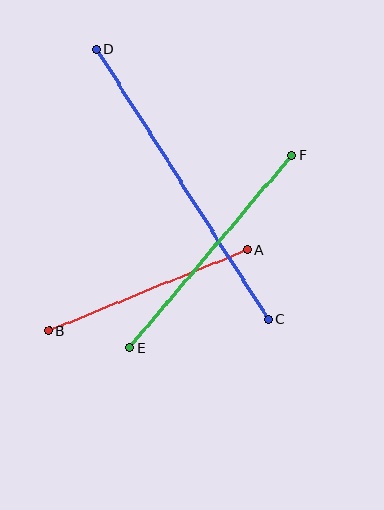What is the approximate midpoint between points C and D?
The midpoint is at approximately (182, 184) pixels.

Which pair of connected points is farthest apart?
Points C and D are farthest apart.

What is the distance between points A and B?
The distance is approximately 215 pixels.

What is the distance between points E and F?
The distance is approximately 251 pixels.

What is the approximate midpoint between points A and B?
The midpoint is at approximately (148, 290) pixels.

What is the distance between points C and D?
The distance is approximately 320 pixels.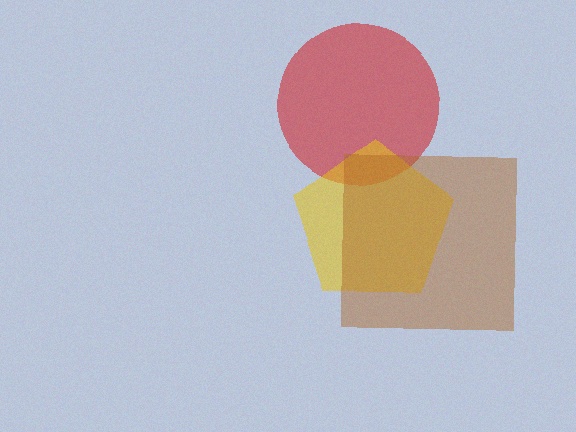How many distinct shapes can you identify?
There are 3 distinct shapes: a red circle, a yellow pentagon, a brown square.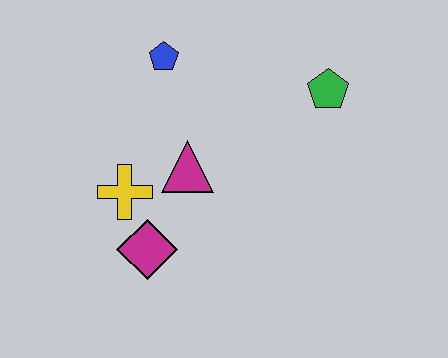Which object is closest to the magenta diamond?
The yellow cross is closest to the magenta diamond.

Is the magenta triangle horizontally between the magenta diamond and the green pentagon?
Yes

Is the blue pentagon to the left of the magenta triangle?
Yes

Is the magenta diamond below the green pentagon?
Yes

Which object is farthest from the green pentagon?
The magenta diamond is farthest from the green pentagon.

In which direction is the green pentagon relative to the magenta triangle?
The green pentagon is to the right of the magenta triangle.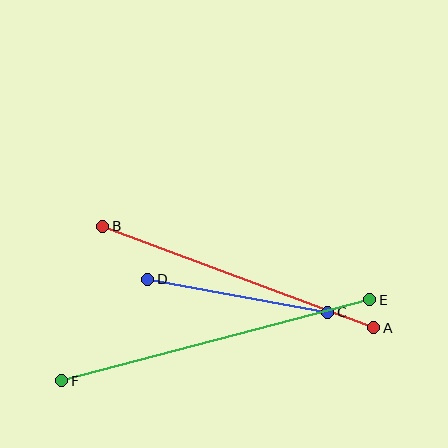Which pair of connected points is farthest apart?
Points E and F are farthest apart.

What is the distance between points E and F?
The distance is approximately 319 pixels.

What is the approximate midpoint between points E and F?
The midpoint is at approximately (216, 340) pixels.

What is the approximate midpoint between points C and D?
The midpoint is at approximately (238, 296) pixels.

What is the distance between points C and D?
The distance is approximately 183 pixels.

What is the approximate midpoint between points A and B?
The midpoint is at approximately (238, 277) pixels.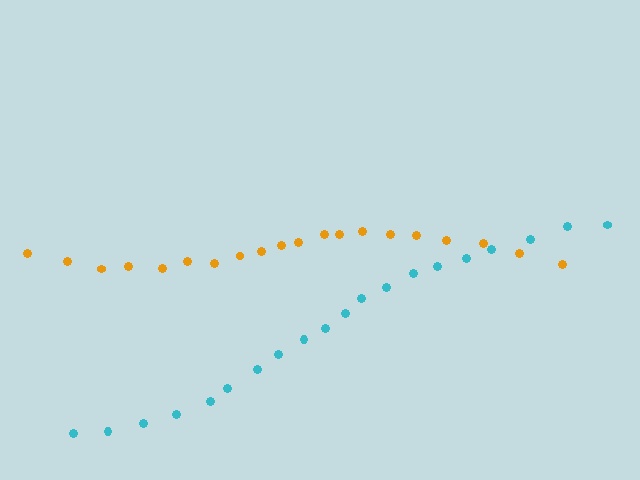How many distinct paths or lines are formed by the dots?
There are 2 distinct paths.